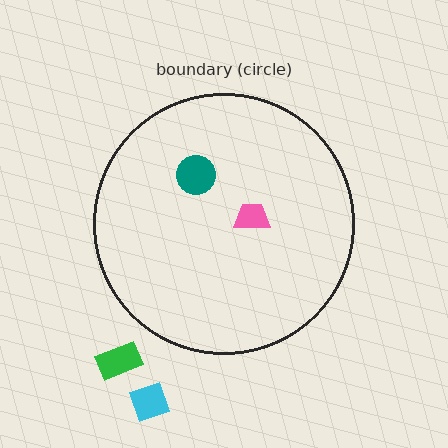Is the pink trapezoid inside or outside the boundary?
Inside.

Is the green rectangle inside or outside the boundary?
Outside.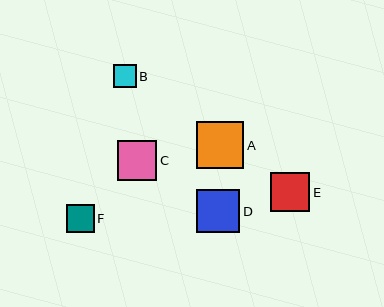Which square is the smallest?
Square B is the smallest with a size of approximately 23 pixels.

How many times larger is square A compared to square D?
Square A is approximately 1.1 times the size of square D.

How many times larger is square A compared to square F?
Square A is approximately 1.7 times the size of square F.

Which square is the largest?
Square A is the largest with a size of approximately 47 pixels.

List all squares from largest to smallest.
From largest to smallest: A, D, C, E, F, B.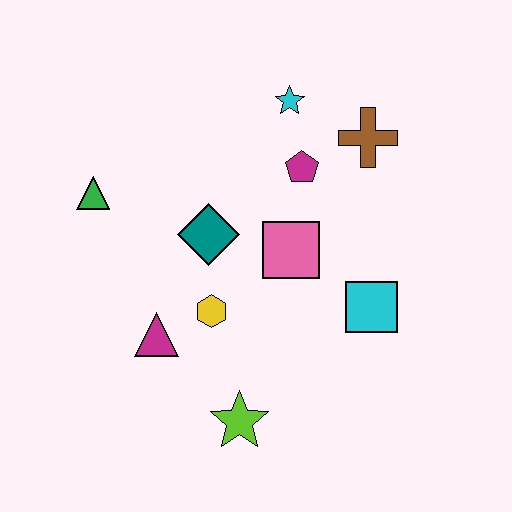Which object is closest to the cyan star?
The magenta pentagon is closest to the cyan star.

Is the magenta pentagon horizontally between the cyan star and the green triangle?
No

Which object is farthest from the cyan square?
The green triangle is farthest from the cyan square.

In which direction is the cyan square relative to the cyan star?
The cyan square is below the cyan star.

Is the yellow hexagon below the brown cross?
Yes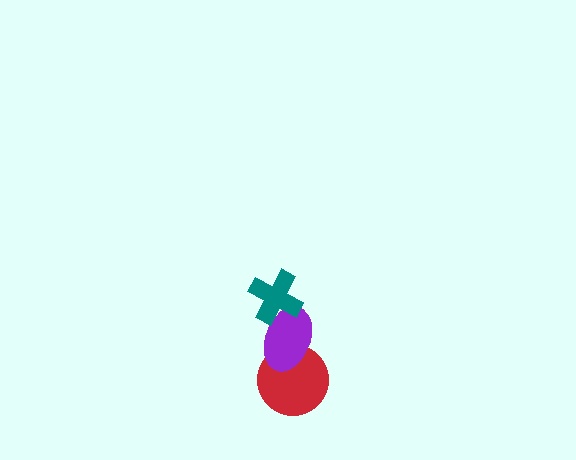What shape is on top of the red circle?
The purple ellipse is on top of the red circle.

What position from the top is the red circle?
The red circle is 3rd from the top.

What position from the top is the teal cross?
The teal cross is 1st from the top.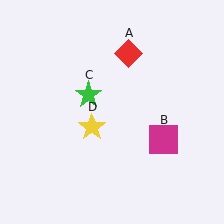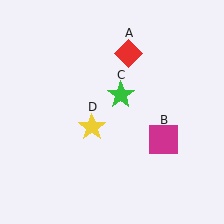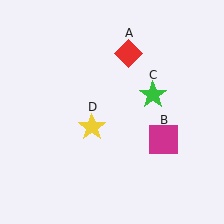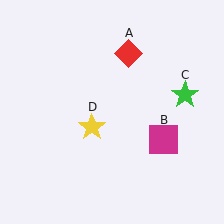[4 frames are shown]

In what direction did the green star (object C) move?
The green star (object C) moved right.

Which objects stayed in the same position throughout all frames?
Red diamond (object A) and magenta square (object B) and yellow star (object D) remained stationary.